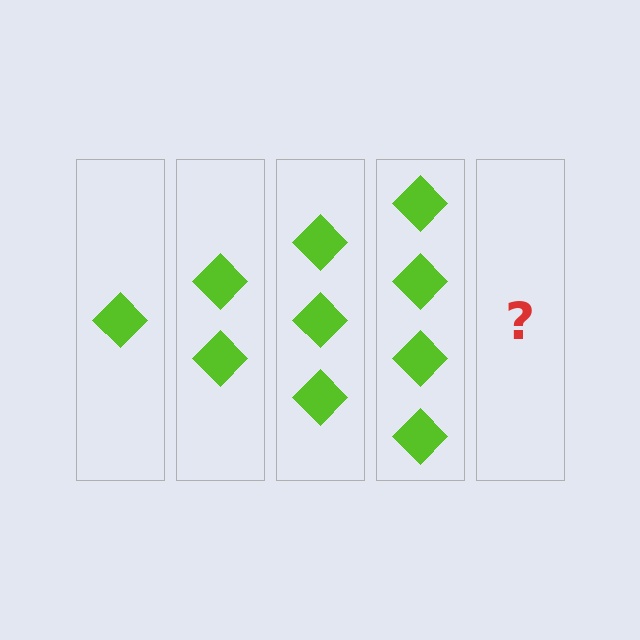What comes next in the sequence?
The next element should be 5 diamonds.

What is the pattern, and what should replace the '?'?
The pattern is that each step adds one more diamond. The '?' should be 5 diamonds.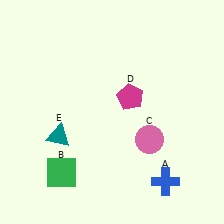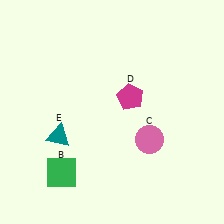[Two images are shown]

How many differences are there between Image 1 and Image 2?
There is 1 difference between the two images.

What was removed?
The blue cross (A) was removed in Image 2.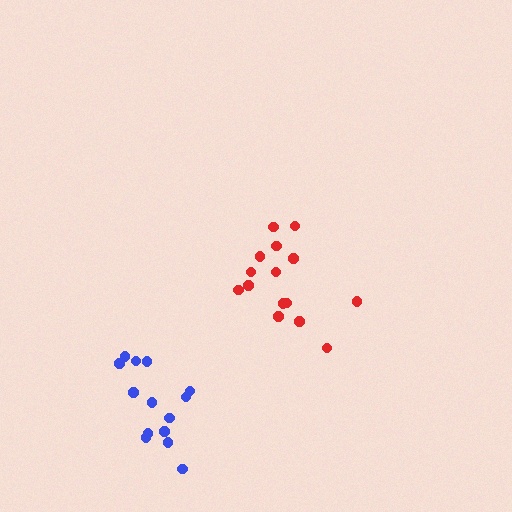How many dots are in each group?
Group 1: 15 dots, Group 2: 14 dots (29 total).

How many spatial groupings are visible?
There are 2 spatial groupings.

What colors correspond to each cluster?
The clusters are colored: red, blue.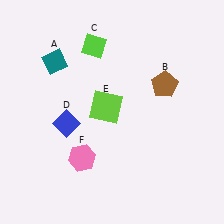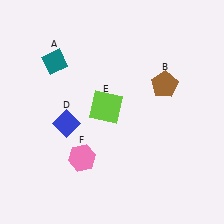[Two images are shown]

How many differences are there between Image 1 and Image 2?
There is 1 difference between the two images.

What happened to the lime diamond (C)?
The lime diamond (C) was removed in Image 2. It was in the top-left area of Image 1.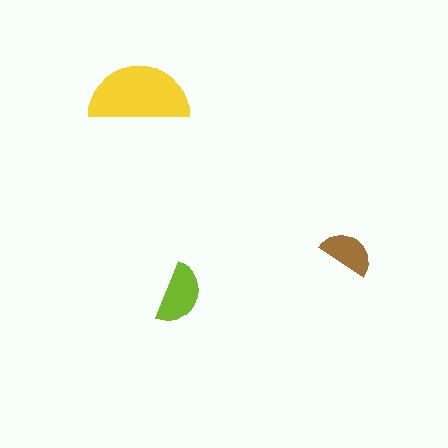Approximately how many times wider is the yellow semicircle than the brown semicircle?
About 2 times wider.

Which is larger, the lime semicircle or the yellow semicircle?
The yellow one.